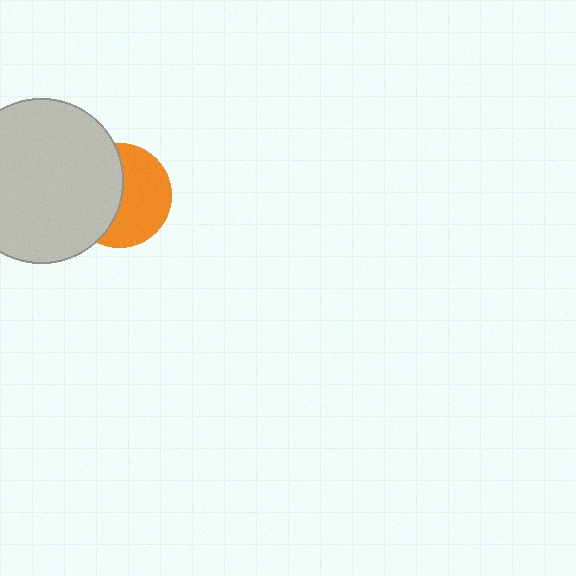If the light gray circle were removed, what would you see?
You would see the complete orange circle.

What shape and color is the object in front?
The object in front is a light gray circle.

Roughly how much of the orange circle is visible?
About half of it is visible (roughly 53%).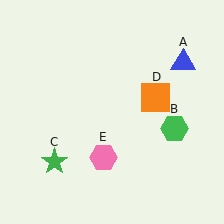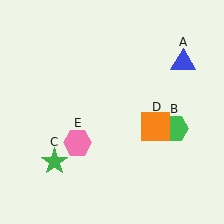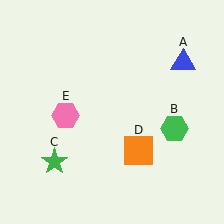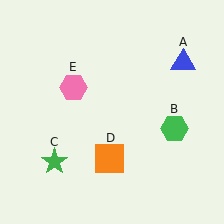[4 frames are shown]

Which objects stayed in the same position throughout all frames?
Blue triangle (object A) and green hexagon (object B) and green star (object C) remained stationary.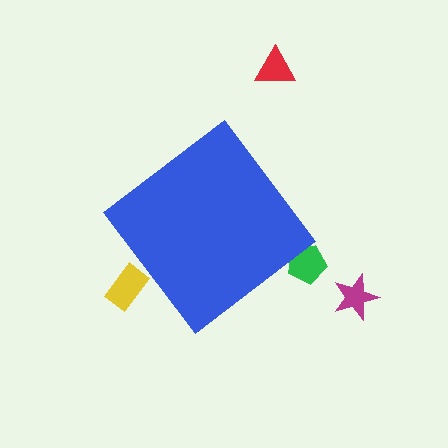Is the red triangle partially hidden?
No, the red triangle is fully visible.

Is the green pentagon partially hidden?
Yes, the green pentagon is partially hidden behind the blue diamond.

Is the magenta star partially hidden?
No, the magenta star is fully visible.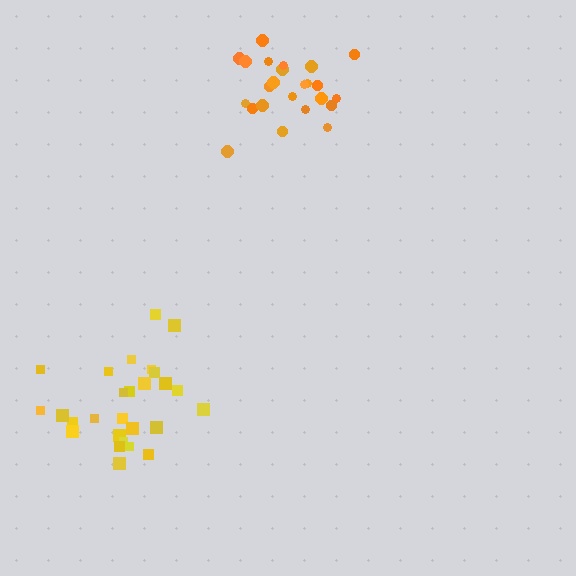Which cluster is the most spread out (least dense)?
Yellow.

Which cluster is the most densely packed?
Orange.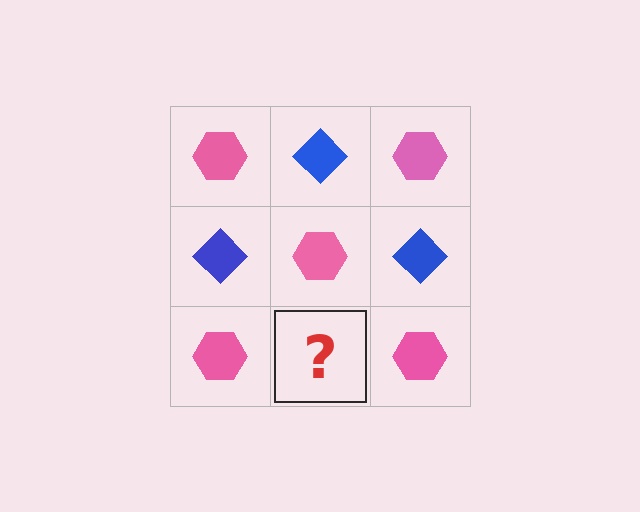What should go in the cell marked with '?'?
The missing cell should contain a blue diamond.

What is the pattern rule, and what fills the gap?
The rule is that it alternates pink hexagon and blue diamond in a checkerboard pattern. The gap should be filled with a blue diamond.